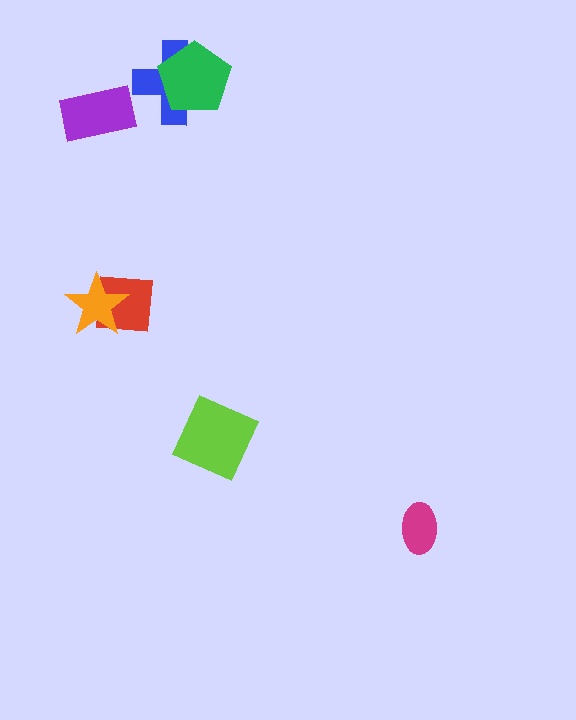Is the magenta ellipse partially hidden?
No, no other shape covers it.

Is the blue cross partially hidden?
Yes, it is partially covered by another shape.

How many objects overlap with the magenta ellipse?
0 objects overlap with the magenta ellipse.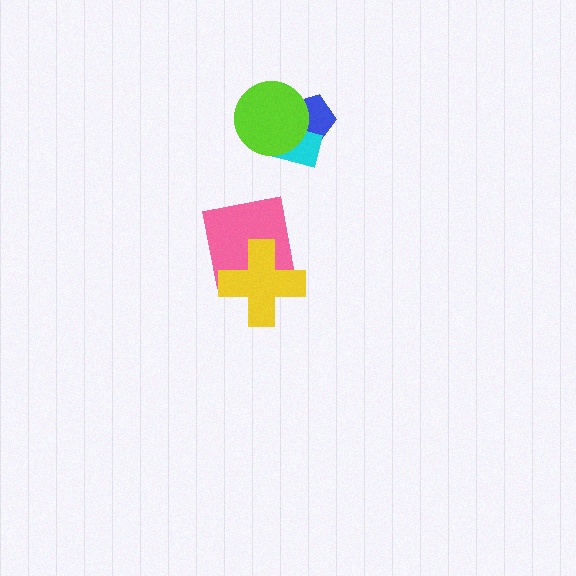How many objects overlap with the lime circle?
2 objects overlap with the lime circle.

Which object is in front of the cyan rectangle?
The lime circle is in front of the cyan rectangle.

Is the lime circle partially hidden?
No, no other shape covers it.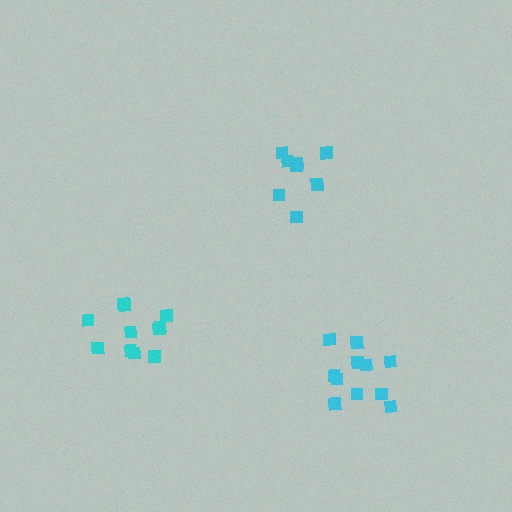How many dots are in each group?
Group 1: 8 dots, Group 2: 11 dots, Group 3: 11 dots (30 total).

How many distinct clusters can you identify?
There are 3 distinct clusters.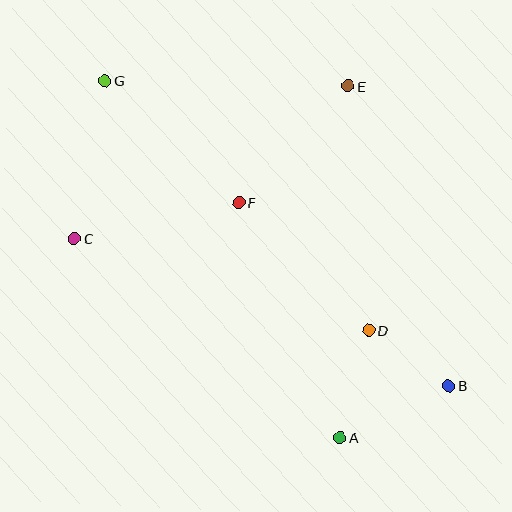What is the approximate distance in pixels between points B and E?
The distance between B and E is approximately 316 pixels.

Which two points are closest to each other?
Points B and D are closest to each other.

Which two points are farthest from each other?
Points B and G are farthest from each other.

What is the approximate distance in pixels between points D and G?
The distance between D and G is approximately 363 pixels.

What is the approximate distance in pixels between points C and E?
The distance between C and E is approximately 313 pixels.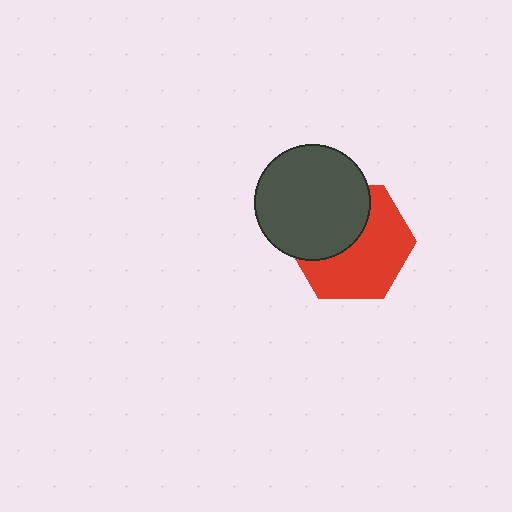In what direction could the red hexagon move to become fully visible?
The red hexagon could move toward the lower-right. That would shift it out from behind the dark gray circle entirely.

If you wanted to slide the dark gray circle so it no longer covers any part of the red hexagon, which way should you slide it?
Slide it toward the upper-left — that is the most direct way to separate the two shapes.